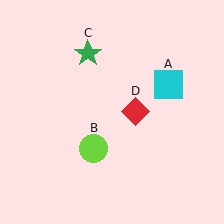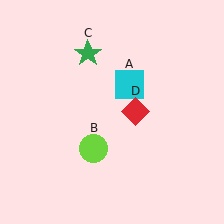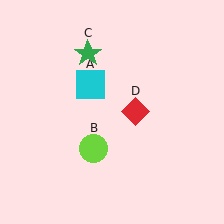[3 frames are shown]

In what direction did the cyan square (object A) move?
The cyan square (object A) moved left.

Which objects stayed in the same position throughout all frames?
Lime circle (object B) and green star (object C) and red diamond (object D) remained stationary.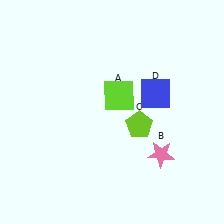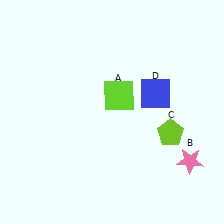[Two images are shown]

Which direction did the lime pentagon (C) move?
The lime pentagon (C) moved right.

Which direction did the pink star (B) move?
The pink star (B) moved right.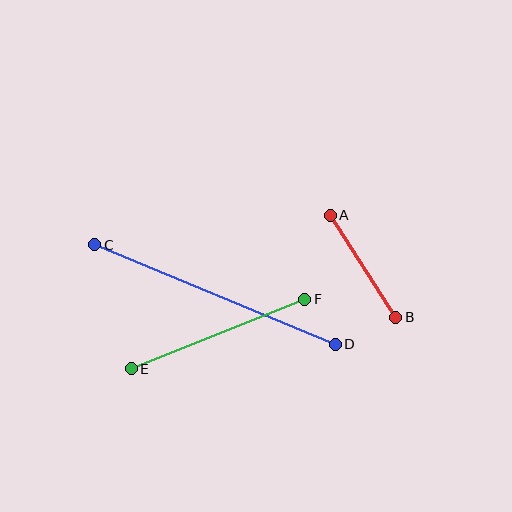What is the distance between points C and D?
The distance is approximately 260 pixels.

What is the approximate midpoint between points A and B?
The midpoint is at approximately (363, 266) pixels.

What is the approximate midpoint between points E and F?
The midpoint is at approximately (218, 334) pixels.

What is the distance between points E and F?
The distance is approximately 187 pixels.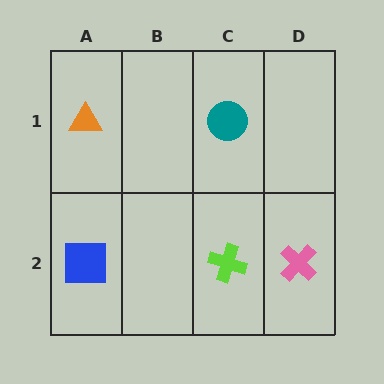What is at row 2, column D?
A pink cross.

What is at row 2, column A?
A blue square.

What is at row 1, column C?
A teal circle.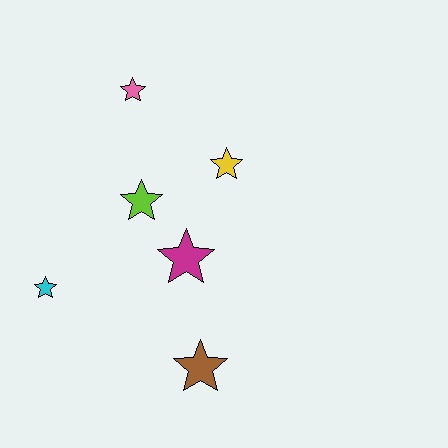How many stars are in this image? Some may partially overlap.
There are 6 stars.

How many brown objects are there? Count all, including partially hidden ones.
There is 1 brown object.